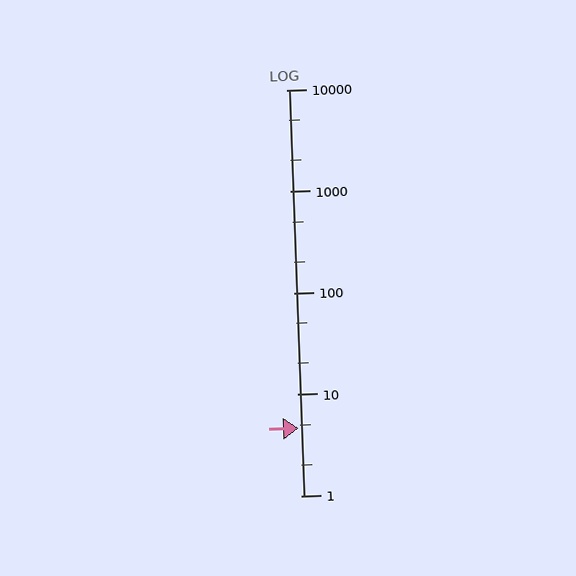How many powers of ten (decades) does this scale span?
The scale spans 4 decades, from 1 to 10000.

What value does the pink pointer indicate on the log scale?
The pointer indicates approximately 4.6.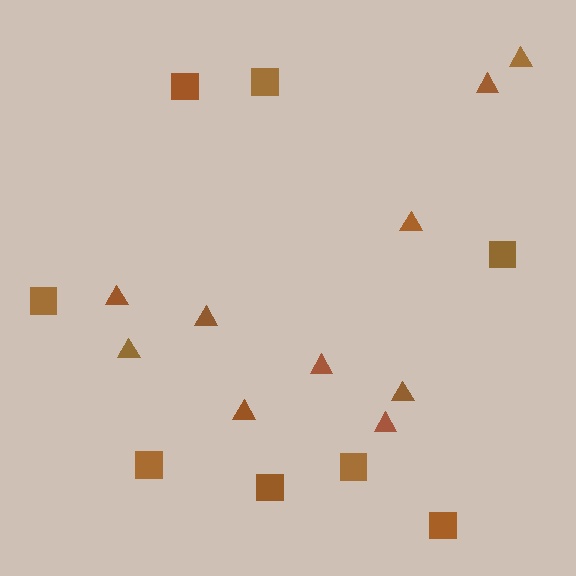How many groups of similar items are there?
There are 2 groups: one group of squares (8) and one group of triangles (10).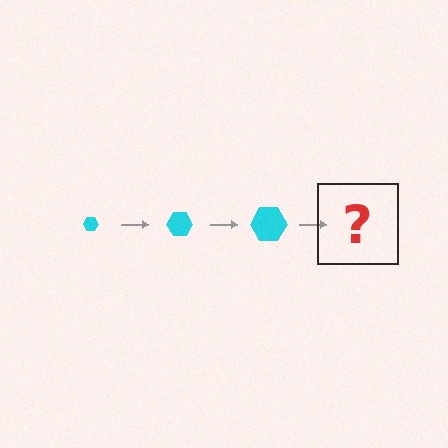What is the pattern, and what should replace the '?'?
The pattern is that the hexagon gets progressively larger each step. The '?' should be a cyan hexagon, larger than the previous one.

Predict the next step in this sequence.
The next step is a cyan hexagon, larger than the previous one.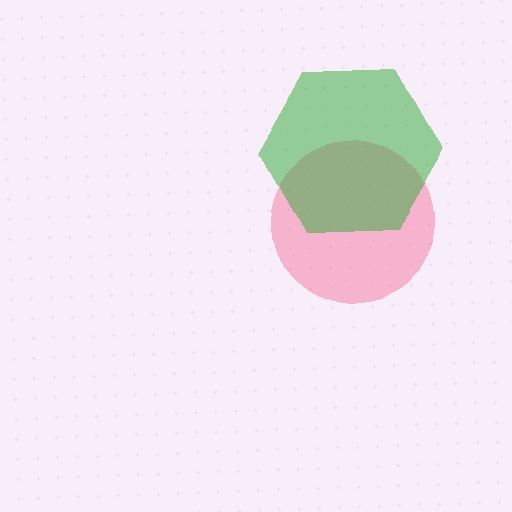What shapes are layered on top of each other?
The layered shapes are: a pink circle, a green hexagon.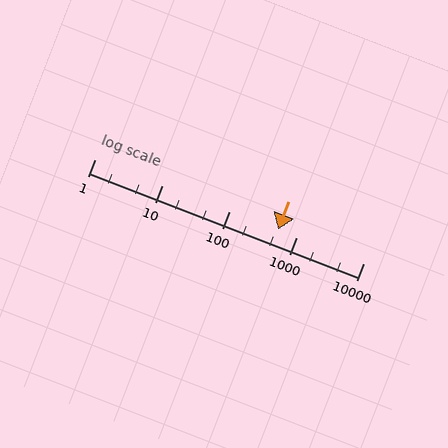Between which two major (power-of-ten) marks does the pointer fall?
The pointer is between 100 and 1000.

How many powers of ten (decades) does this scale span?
The scale spans 4 decades, from 1 to 10000.